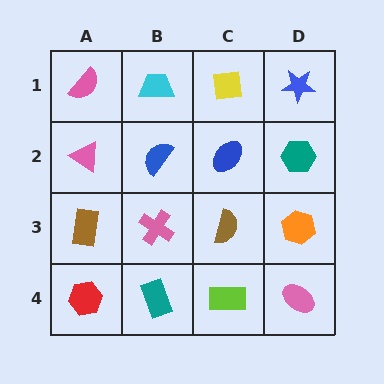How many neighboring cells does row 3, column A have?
3.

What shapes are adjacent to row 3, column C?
A blue ellipse (row 2, column C), a lime rectangle (row 4, column C), a pink cross (row 3, column B), an orange hexagon (row 3, column D).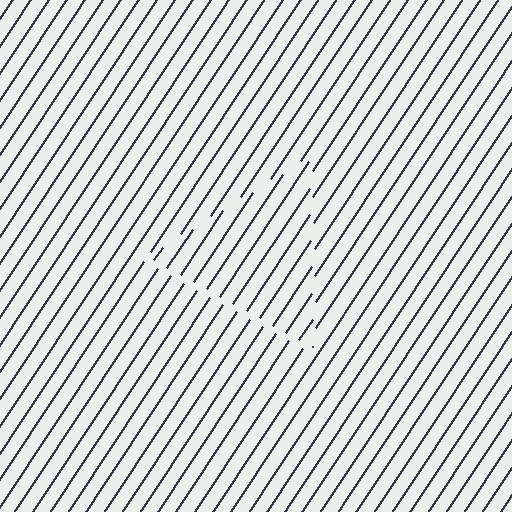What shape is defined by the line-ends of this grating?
An illusory triangle. The interior of the shape contains the same grating, shifted by half a period — the contour is defined by the phase discontinuity where line-ends from the inner and outer gratings abut.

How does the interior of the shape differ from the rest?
The interior of the shape contains the same grating, shifted by half a period — the contour is defined by the phase discontinuity where line-ends from the inner and outer gratings abut.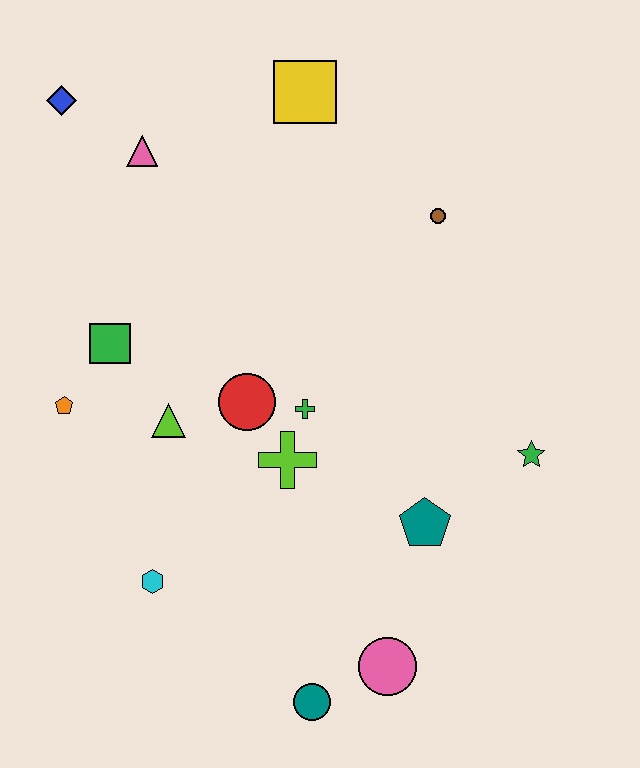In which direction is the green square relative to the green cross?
The green square is to the left of the green cross.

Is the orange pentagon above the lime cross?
Yes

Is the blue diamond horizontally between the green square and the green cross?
No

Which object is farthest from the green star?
The blue diamond is farthest from the green star.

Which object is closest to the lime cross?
The green cross is closest to the lime cross.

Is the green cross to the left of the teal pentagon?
Yes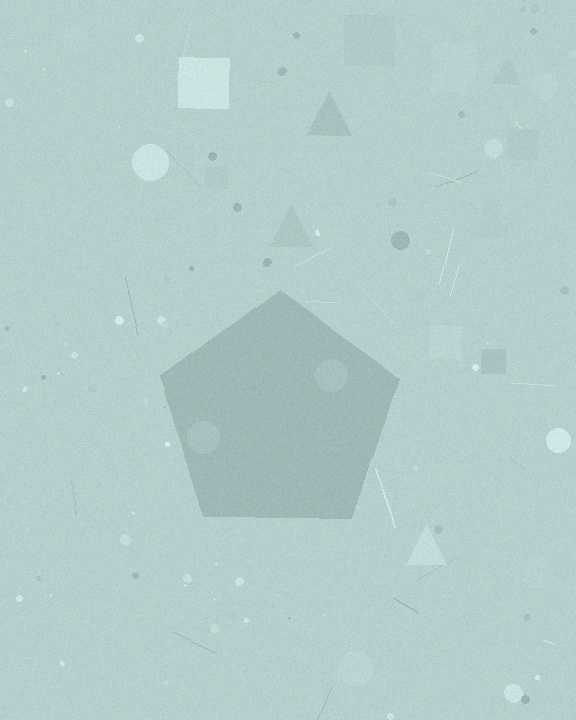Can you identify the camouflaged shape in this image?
The camouflaged shape is a pentagon.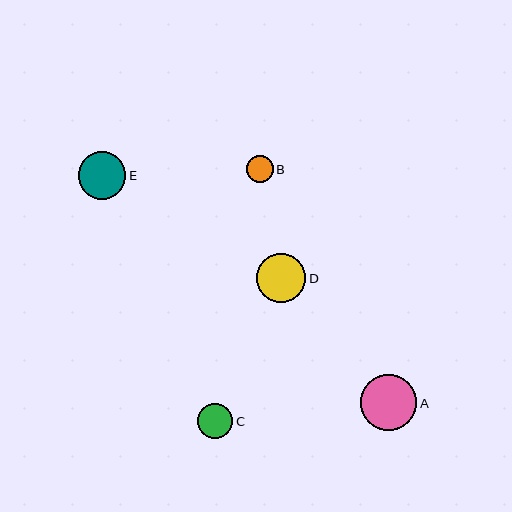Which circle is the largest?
Circle A is the largest with a size of approximately 56 pixels.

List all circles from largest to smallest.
From largest to smallest: A, D, E, C, B.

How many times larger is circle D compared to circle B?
Circle D is approximately 1.8 times the size of circle B.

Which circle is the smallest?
Circle B is the smallest with a size of approximately 27 pixels.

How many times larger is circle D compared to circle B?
Circle D is approximately 1.8 times the size of circle B.